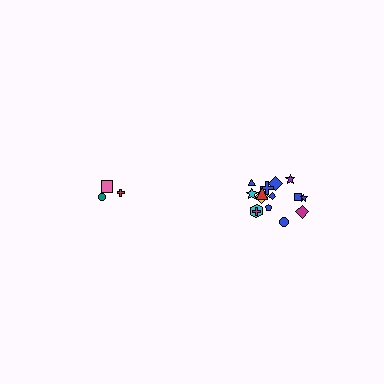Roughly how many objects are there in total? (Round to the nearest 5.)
Roughly 20 objects in total.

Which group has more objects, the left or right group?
The right group.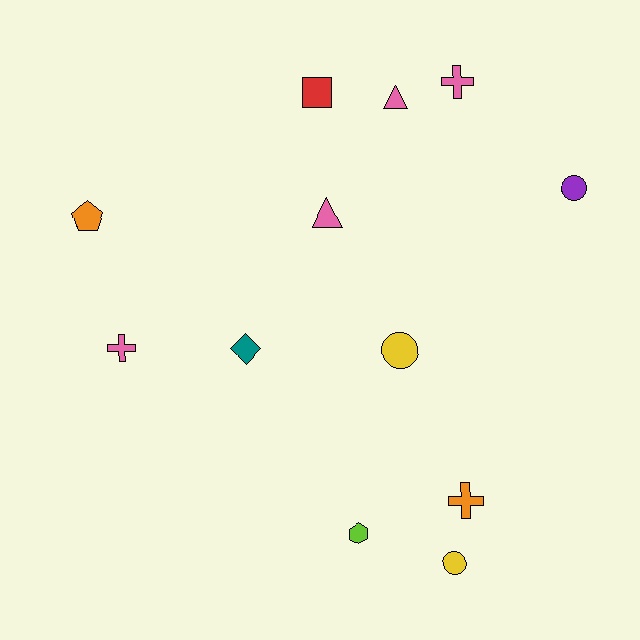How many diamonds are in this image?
There is 1 diamond.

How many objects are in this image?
There are 12 objects.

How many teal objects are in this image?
There is 1 teal object.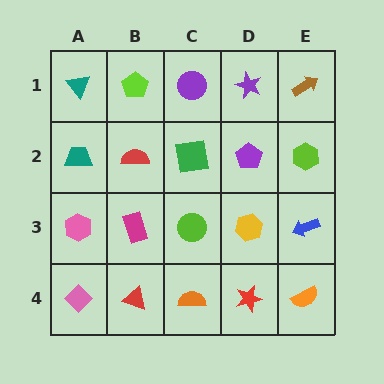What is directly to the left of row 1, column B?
A teal triangle.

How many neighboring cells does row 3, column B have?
4.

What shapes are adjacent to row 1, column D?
A purple pentagon (row 2, column D), a purple circle (row 1, column C), a brown arrow (row 1, column E).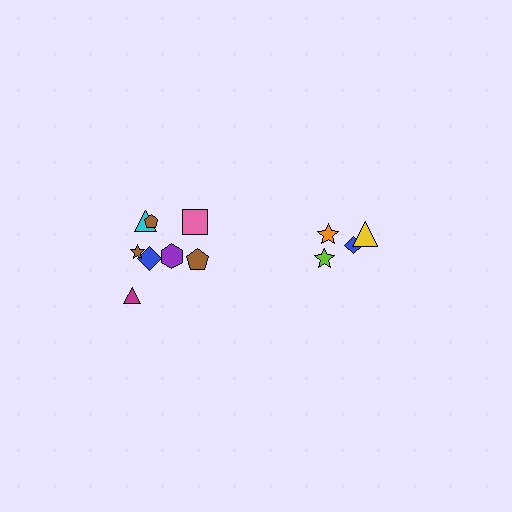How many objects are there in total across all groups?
There are 12 objects.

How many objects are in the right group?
There are 4 objects.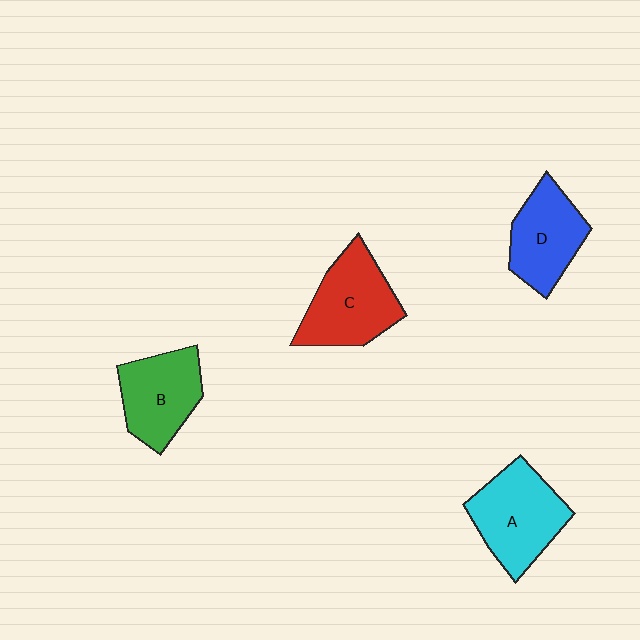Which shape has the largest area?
Shape A (cyan).